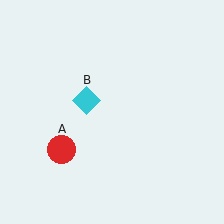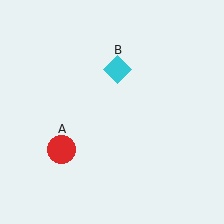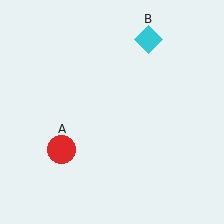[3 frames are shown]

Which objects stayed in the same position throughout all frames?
Red circle (object A) remained stationary.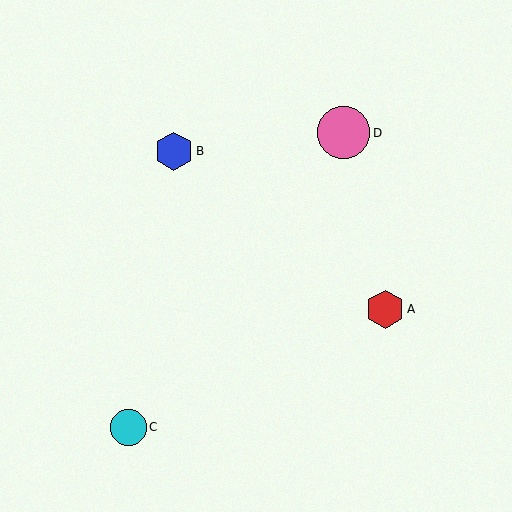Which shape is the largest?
The pink circle (labeled D) is the largest.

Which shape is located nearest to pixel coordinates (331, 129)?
The pink circle (labeled D) at (344, 133) is nearest to that location.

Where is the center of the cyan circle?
The center of the cyan circle is at (128, 427).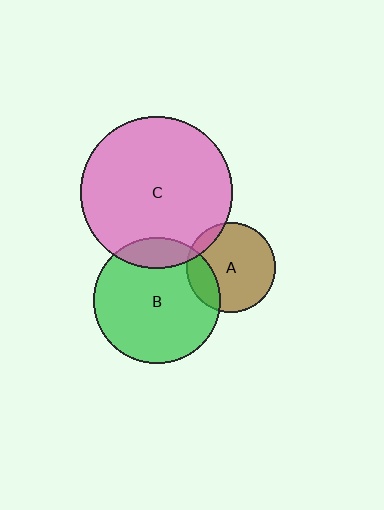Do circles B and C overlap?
Yes.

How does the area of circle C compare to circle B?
Approximately 1.4 times.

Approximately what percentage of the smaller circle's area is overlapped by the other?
Approximately 15%.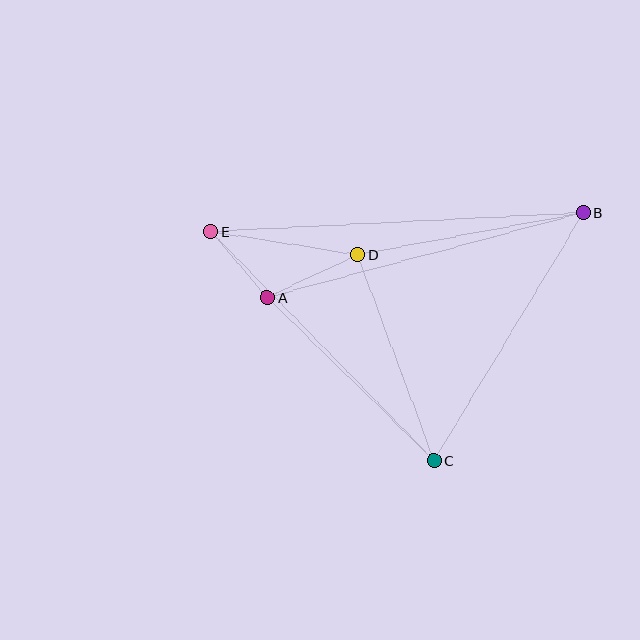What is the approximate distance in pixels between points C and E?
The distance between C and E is approximately 320 pixels.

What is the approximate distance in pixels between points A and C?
The distance between A and C is approximately 233 pixels.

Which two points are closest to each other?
Points A and E are closest to each other.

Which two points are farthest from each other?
Points B and E are farthest from each other.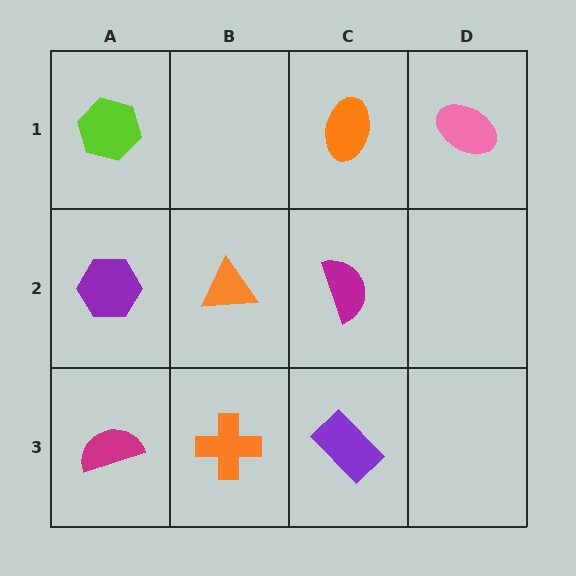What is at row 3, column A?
A magenta semicircle.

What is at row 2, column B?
An orange triangle.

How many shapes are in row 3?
3 shapes.